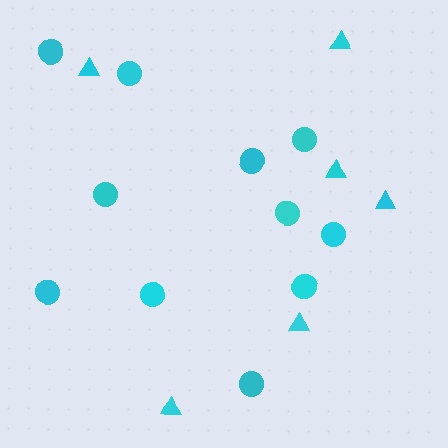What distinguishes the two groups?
There are 2 groups: one group of circles (11) and one group of triangles (6).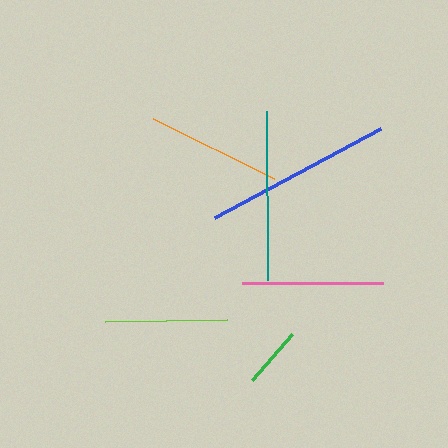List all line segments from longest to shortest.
From longest to shortest: blue, teal, pink, orange, lime, green.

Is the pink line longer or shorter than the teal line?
The teal line is longer than the pink line.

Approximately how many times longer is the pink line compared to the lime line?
The pink line is approximately 1.2 times the length of the lime line.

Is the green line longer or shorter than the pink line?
The pink line is longer than the green line.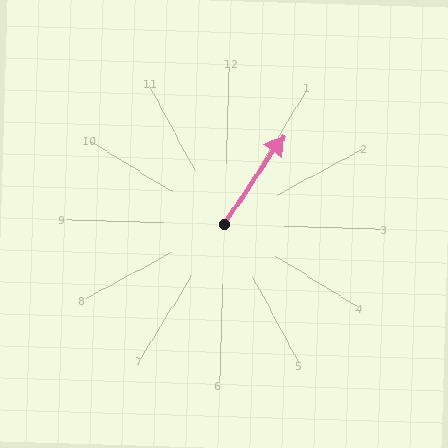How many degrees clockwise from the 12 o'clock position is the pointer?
Approximately 32 degrees.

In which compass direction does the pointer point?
Northeast.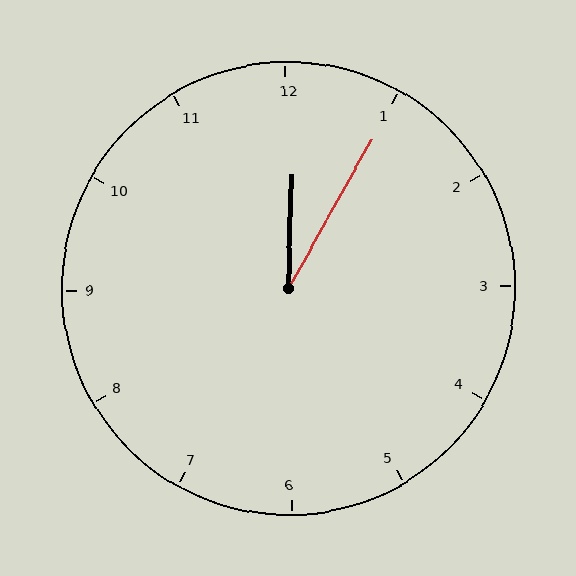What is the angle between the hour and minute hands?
Approximately 28 degrees.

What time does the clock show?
12:05.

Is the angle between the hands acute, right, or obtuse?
It is acute.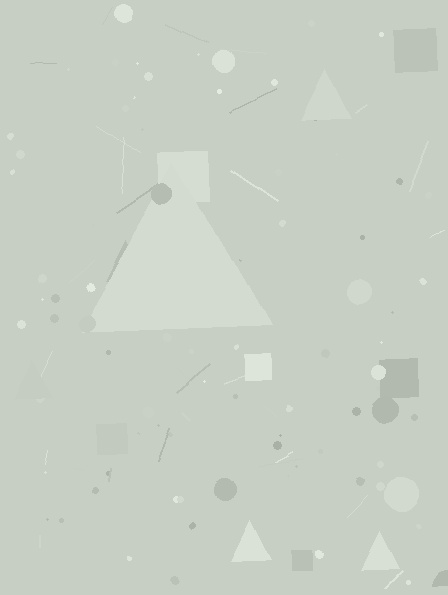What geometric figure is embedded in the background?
A triangle is embedded in the background.